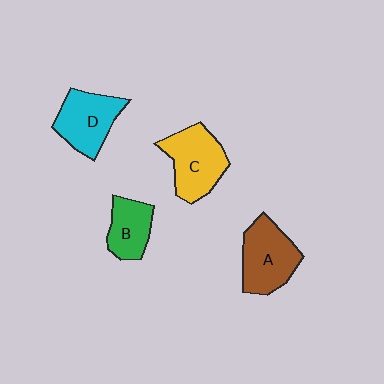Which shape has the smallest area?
Shape B (green).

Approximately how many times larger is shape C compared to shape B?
Approximately 1.5 times.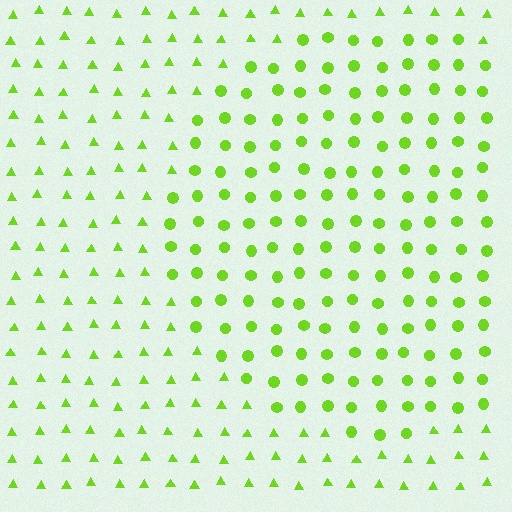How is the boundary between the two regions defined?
The boundary is defined by a change in element shape: circles inside vs. triangles outside. All elements share the same color and spacing.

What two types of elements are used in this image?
The image uses circles inside the circle region and triangles outside it.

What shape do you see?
I see a circle.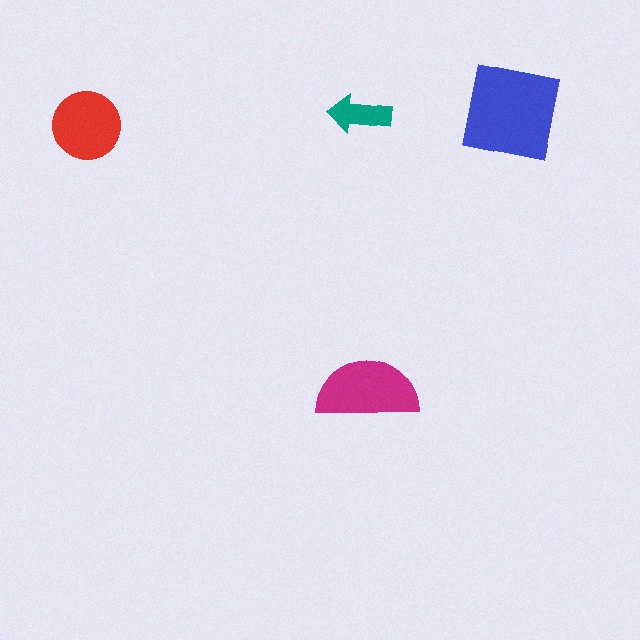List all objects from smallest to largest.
The teal arrow, the red circle, the magenta semicircle, the blue square.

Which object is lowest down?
The magenta semicircle is bottommost.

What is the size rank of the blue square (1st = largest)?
1st.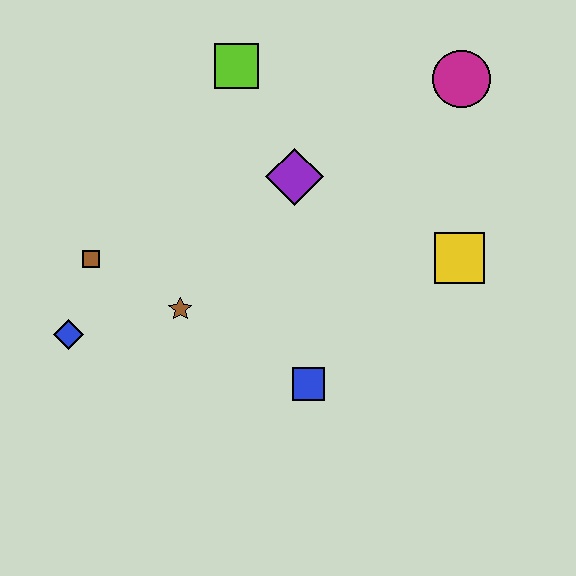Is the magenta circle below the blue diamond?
No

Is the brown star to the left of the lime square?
Yes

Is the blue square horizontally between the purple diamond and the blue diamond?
No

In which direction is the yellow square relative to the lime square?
The yellow square is to the right of the lime square.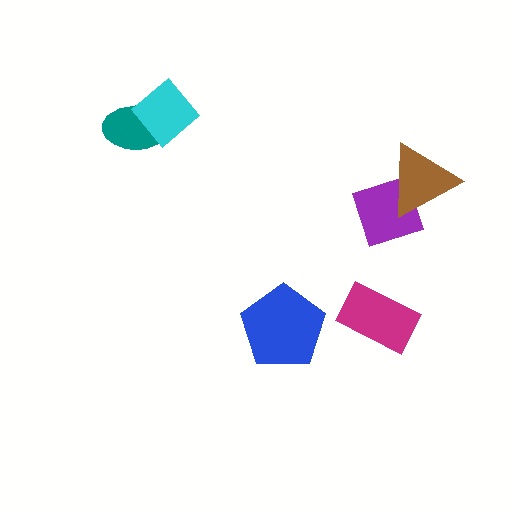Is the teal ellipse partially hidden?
Yes, it is partially covered by another shape.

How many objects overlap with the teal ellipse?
1 object overlaps with the teal ellipse.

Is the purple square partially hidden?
Yes, it is partially covered by another shape.